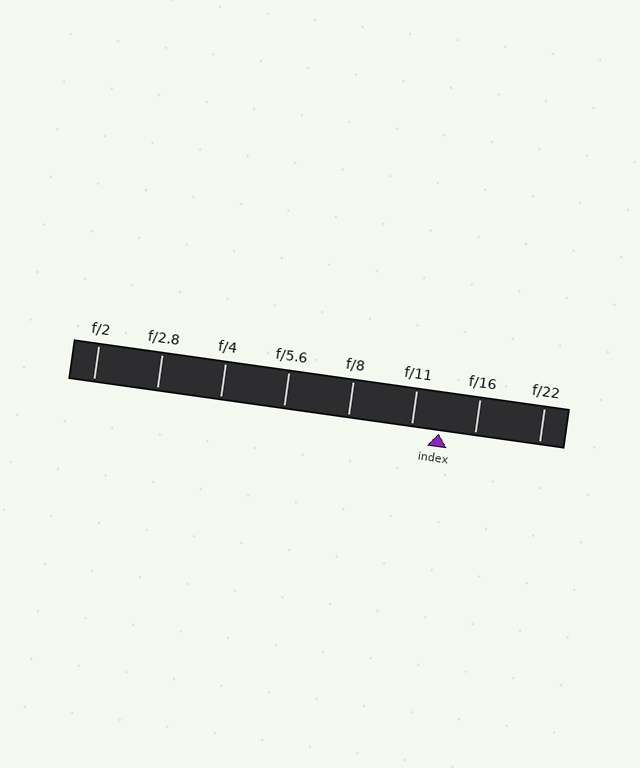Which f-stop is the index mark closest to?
The index mark is closest to f/11.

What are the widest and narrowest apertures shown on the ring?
The widest aperture shown is f/2 and the narrowest is f/22.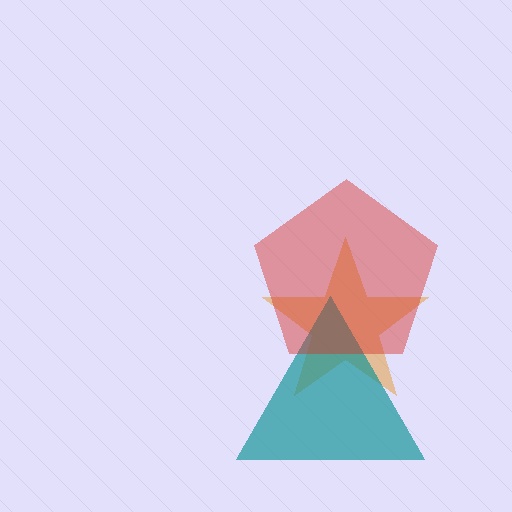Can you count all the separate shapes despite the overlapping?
Yes, there are 3 separate shapes.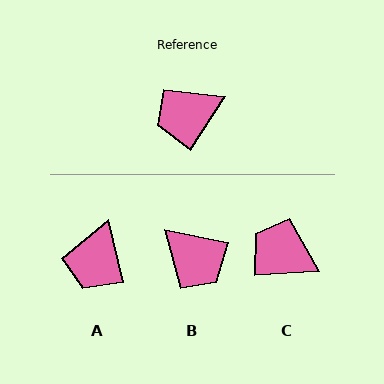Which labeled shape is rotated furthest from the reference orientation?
B, about 111 degrees away.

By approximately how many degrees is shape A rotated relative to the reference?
Approximately 46 degrees counter-clockwise.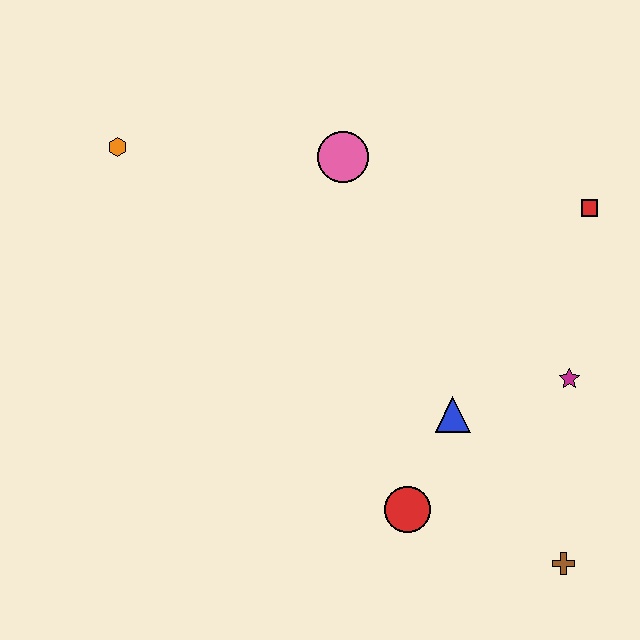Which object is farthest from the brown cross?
The orange hexagon is farthest from the brown cross.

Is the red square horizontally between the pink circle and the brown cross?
No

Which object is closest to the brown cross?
The red circle is closest to the brown cross.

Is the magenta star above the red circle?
Yes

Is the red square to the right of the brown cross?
Yes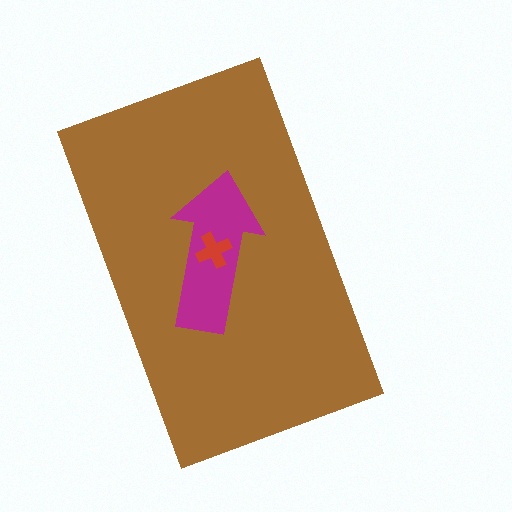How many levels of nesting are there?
3.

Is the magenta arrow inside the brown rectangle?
Yes.